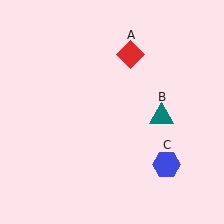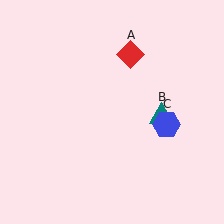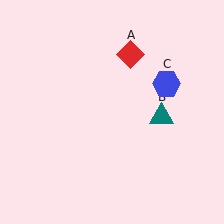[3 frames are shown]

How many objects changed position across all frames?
1 object changed position: blue hexagon (object C).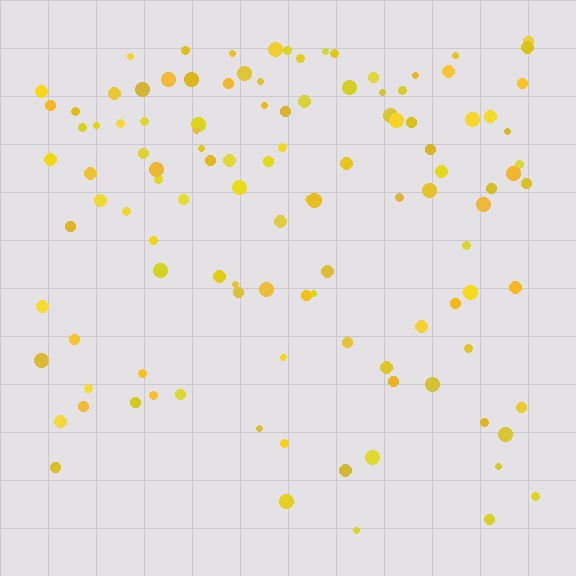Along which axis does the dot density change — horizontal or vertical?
Vertical.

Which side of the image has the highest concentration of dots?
The top.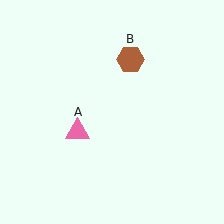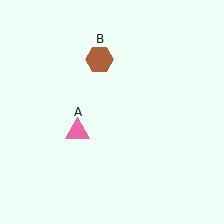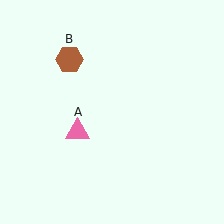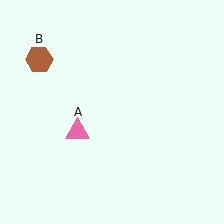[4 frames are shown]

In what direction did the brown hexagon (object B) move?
The brown hexagon (object B) moved left.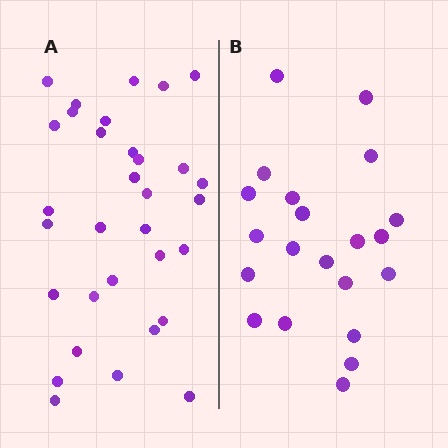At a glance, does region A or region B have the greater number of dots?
Region A (the left region) has more dots.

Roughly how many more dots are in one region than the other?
Region A has roughly 12 or so more dots than region B.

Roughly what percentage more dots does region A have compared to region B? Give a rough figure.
About 50% more.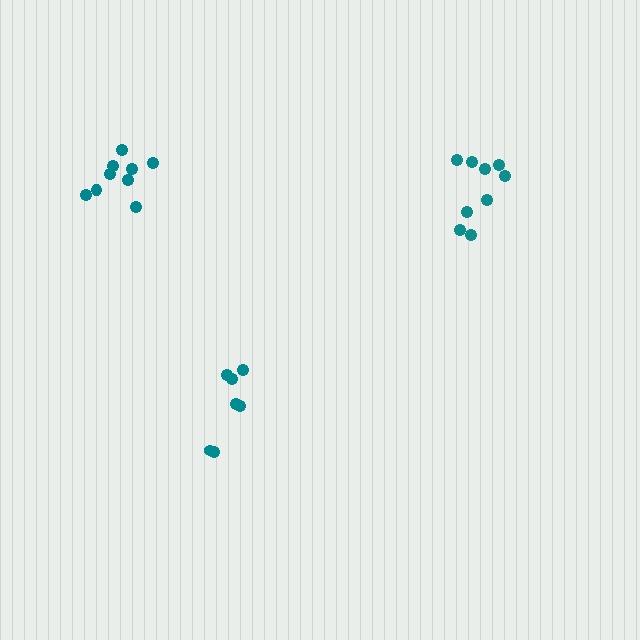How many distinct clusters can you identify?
There are 3 distinct clusters.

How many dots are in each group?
Group 1: 9 dots, Group 2: 7 dots, Group 3: 9 dots (25 total).